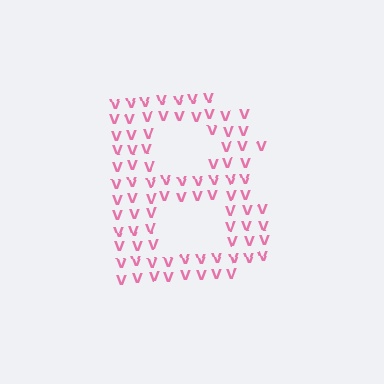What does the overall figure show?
The overall figure shows the letter B.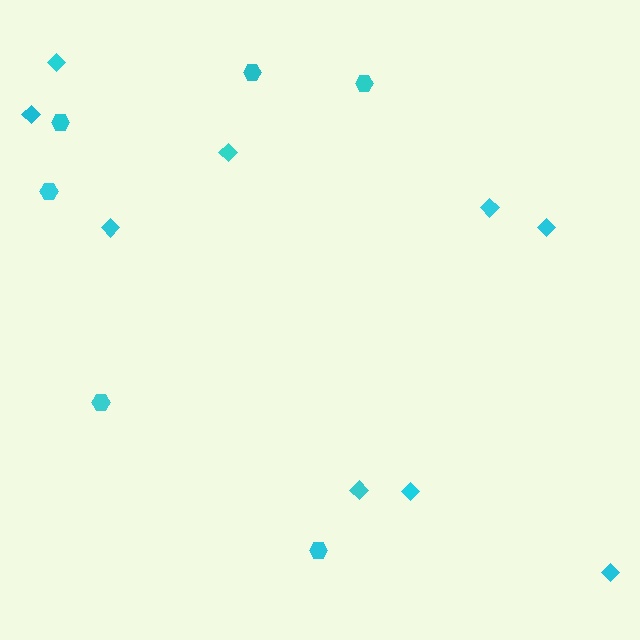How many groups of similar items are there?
There are 2 groups: one group of diamonds (9) and one group of hexagons (6).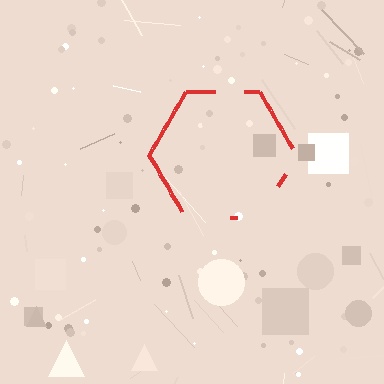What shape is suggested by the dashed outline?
The dashed outline suggests a hexagon.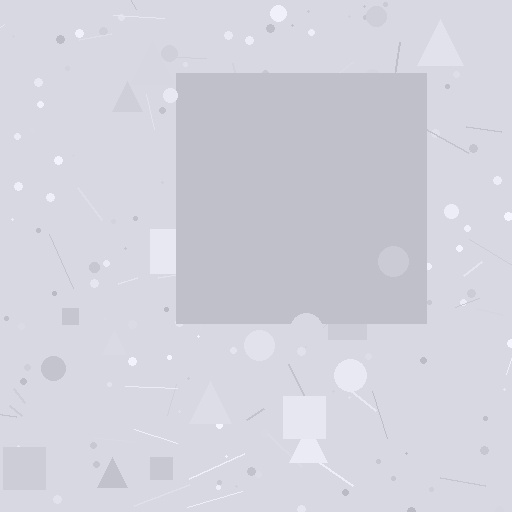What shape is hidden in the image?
A square is hidden in the image.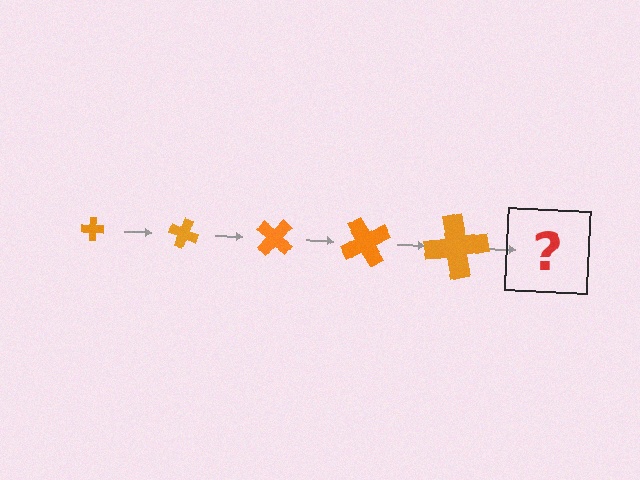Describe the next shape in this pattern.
It should be a cross, larger than the previous one and rotated 100 degrees from the start.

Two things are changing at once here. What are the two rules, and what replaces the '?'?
The two rules are that the cross grows larger each step and it rotates 20 degrees each step. The '?' should be a cross, larger than the previous one and rotated 100 degrees from the start.